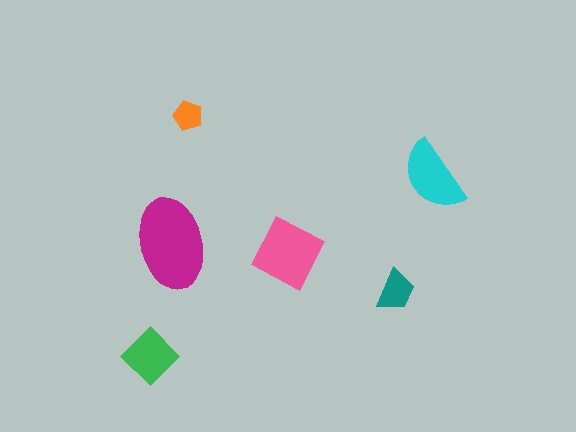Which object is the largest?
The magenta ellipse.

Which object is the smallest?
The orange pentagon.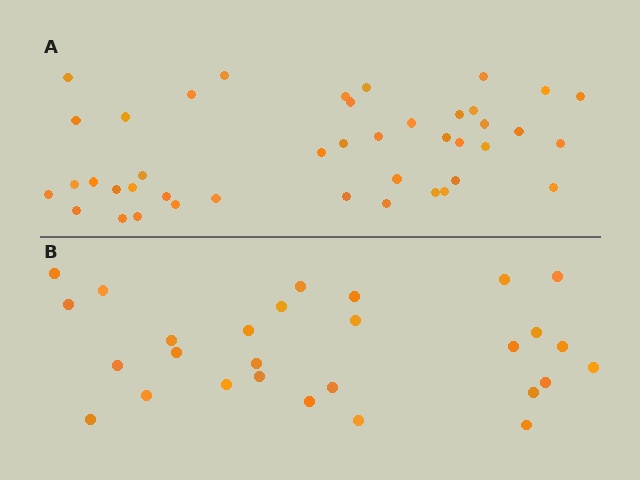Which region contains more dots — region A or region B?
Region A (the top region) has more dots.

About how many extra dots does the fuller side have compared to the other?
Region A has approximately 15 more dots than region B.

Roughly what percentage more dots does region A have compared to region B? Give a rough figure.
About 50% more.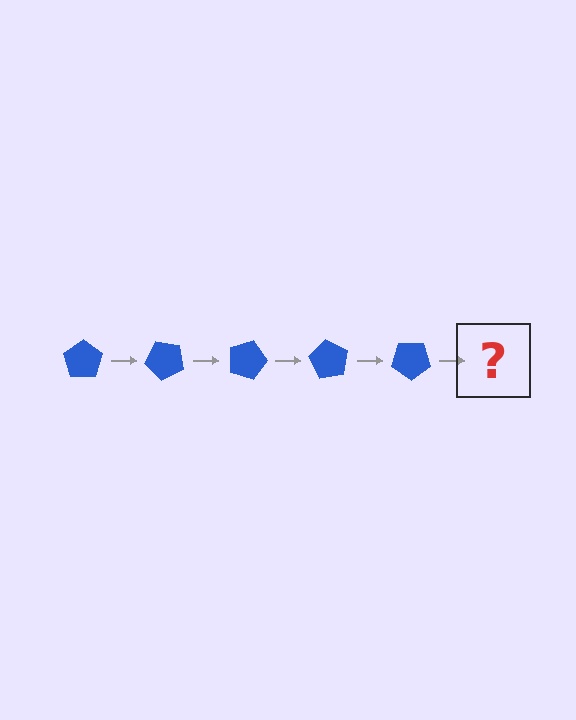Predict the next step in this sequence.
The next step is a blue pentagon rotated 225 degrees.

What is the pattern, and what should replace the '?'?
The pattern is that the pentagon rotates 45 degrees each step. The '?' should be a blue pentagon rotated 225 degrees.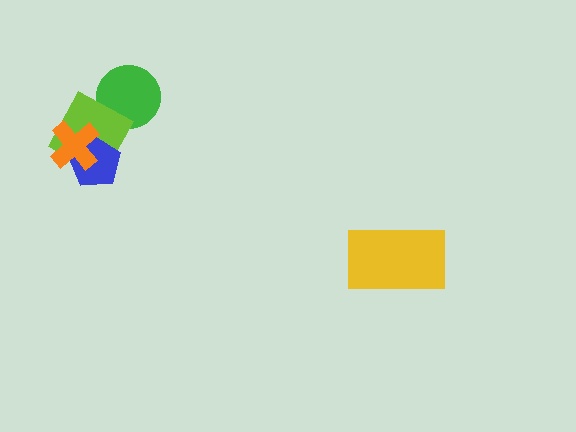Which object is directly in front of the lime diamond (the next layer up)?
The blue pentagon is directly in front of the lime diamond.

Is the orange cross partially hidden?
No, no other shape covers it.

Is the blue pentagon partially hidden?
Yes, it is partially covered by another shape.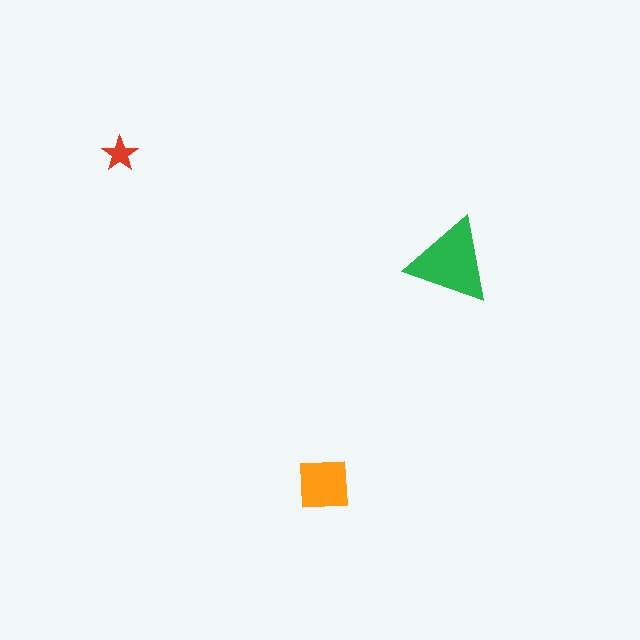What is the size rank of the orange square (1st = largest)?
2nd.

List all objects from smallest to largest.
The red star, the orange square, the green triangle.